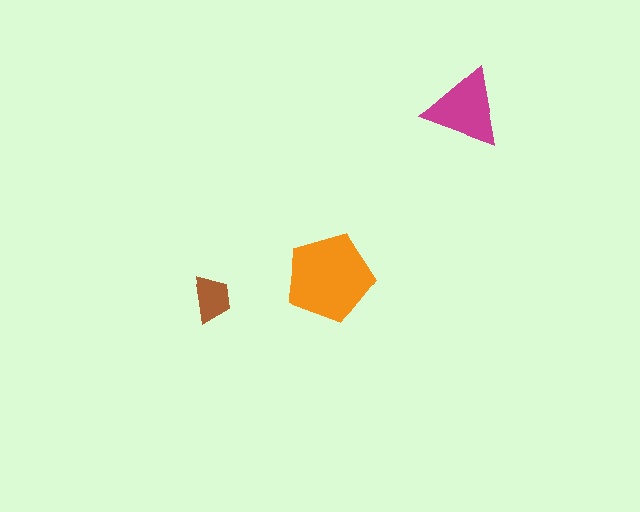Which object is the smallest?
The brown trapezoid.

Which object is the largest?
The orange pentagon.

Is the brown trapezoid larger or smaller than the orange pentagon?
Smaller.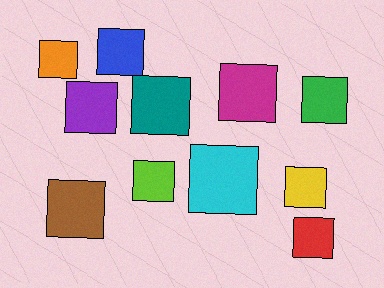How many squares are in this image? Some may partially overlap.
There are 11 squares.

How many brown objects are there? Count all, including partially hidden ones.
There is 1 brown object.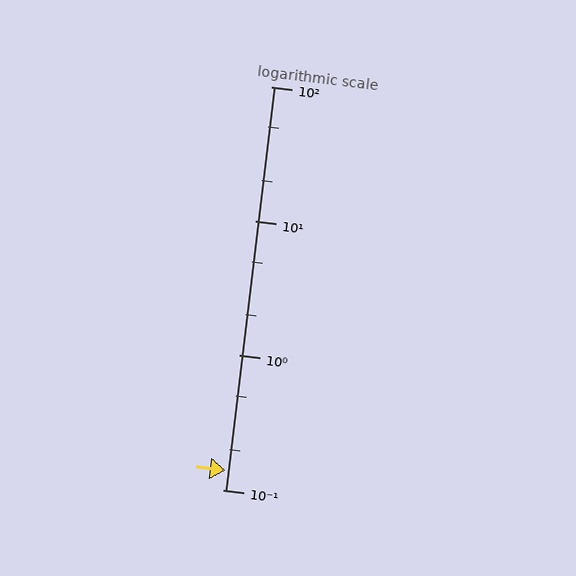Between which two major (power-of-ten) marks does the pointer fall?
The pointer is between 0.1 and 1.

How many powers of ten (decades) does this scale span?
The scale spans 3 decades, from 0.1 to 100.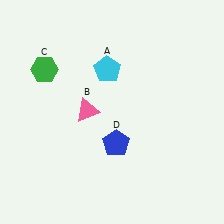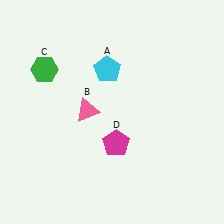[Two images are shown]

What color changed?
The pentagon (D) changed from blue in Image 1 to magenta in Image 2.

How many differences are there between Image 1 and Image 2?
There is 1 difference between the two images.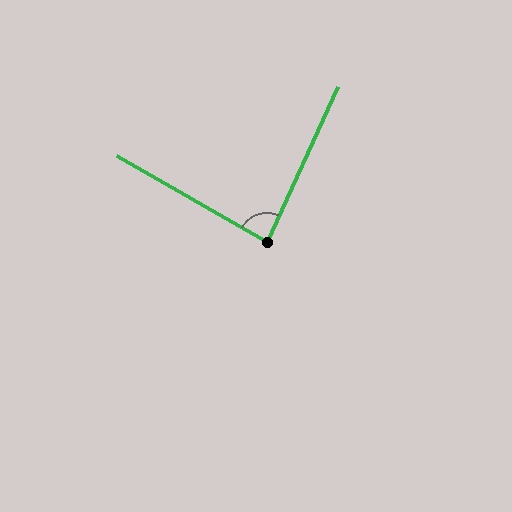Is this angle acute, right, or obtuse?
It is acute.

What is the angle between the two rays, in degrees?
Approximately 84 degrees.